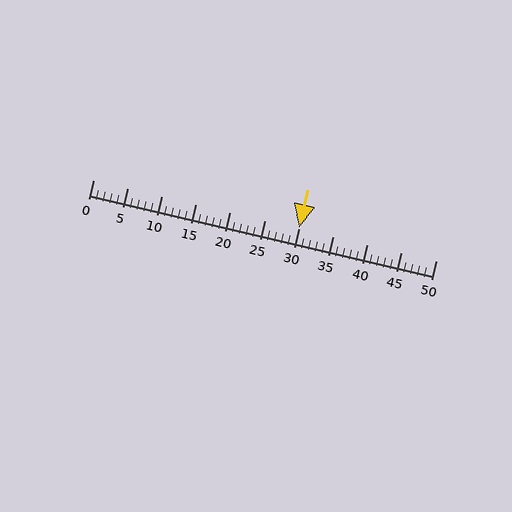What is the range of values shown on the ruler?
The ruler shows values from 0 to 50.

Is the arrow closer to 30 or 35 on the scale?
The arrow is closer to 30.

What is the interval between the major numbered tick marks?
The major tick marks are spaced 5 units apart.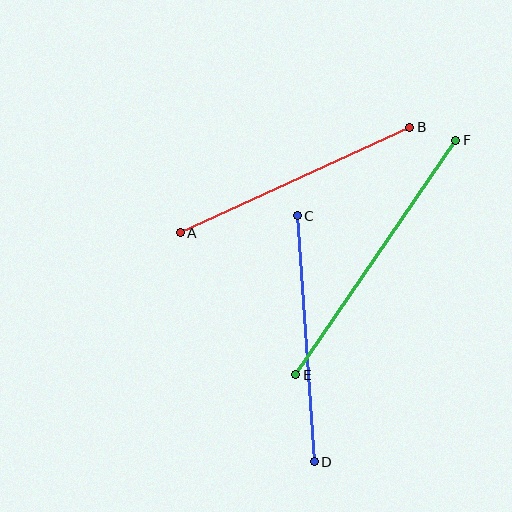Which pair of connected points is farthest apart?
Points E and F are farthest apart.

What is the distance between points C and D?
The distance is approximately 246 pixels.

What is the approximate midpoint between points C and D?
The midpoint is at approximately (306, 339) pixels.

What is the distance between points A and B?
The distance is approximately 252 pixels.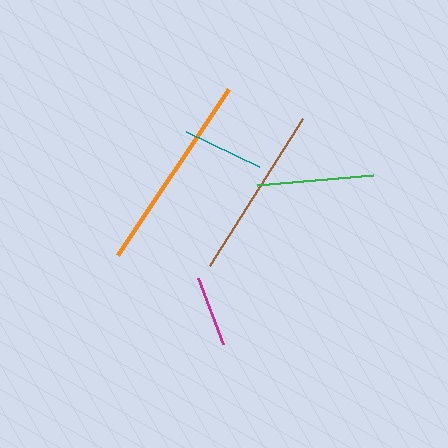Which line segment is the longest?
The orange line is the longest at approximately 200 pixels.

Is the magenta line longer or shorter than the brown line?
The brown line is longer than the magenta line.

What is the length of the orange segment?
The orange segment is approximately 200 pixels long.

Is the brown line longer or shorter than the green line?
The brown line is longer than the green line.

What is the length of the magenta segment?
The magenta segment is approximately 70 pixels long.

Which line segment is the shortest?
The magenta line is the shortest at approximately 70 pixels.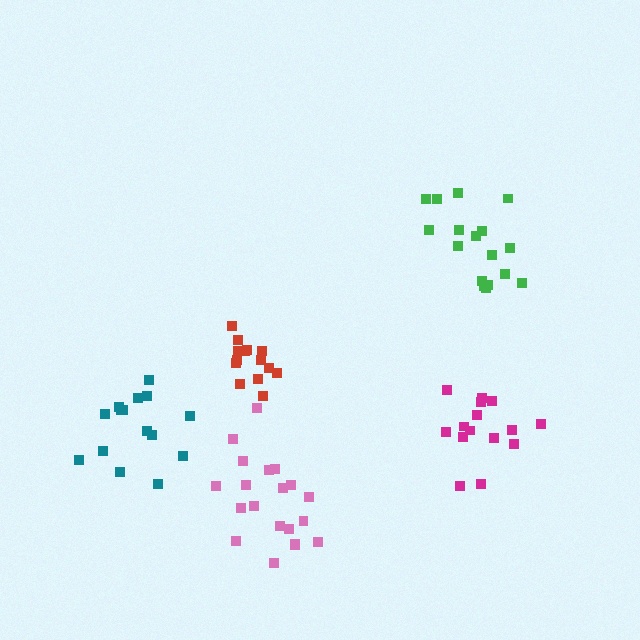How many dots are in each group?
Group 1: 17 dots, Group 2: 14 dots, Group 3: 15 dots, Group 4: 20 dots, Group 5: 15 dots (81 total).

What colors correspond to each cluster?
The clusters are colored: green, red, magenta, pink, teal.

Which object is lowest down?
The pink cluster is bottommost.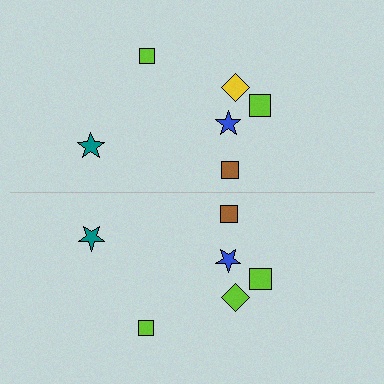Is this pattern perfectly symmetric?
No, the pattern is not perfectly symmetric. The lime diamond on the bottom side breaks the symmetry — its mirror counterpart is yellow.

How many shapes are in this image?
There are 12 shapes in this image.